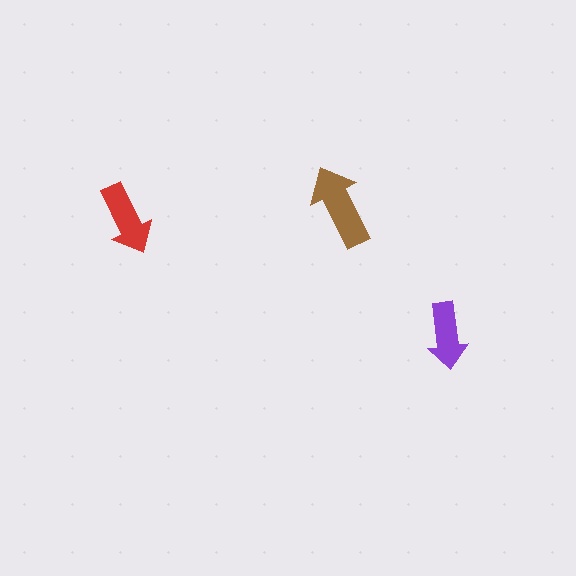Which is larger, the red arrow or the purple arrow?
The red one.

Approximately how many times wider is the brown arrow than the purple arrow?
About 1.5 times wider.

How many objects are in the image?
There are 3 objects in the image.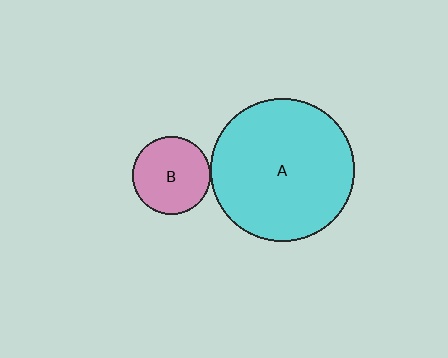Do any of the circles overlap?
No, none of the circles overlap.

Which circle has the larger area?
Circle A (cyan).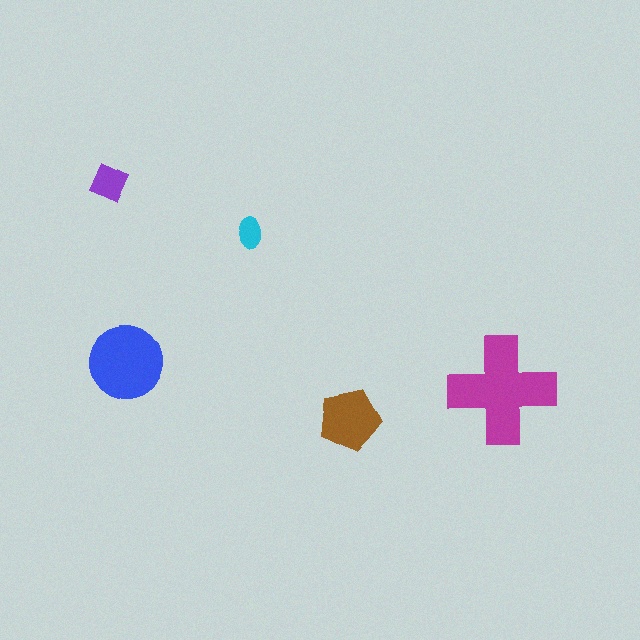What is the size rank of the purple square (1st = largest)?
4th.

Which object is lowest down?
The brown pentagon is bottommost.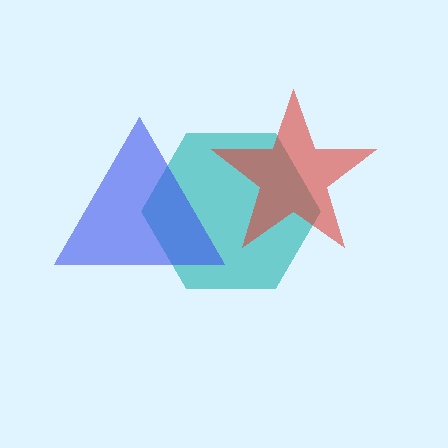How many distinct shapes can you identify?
There are 3 distinct shapes: a teal hexagon, a red star, a blue triangle.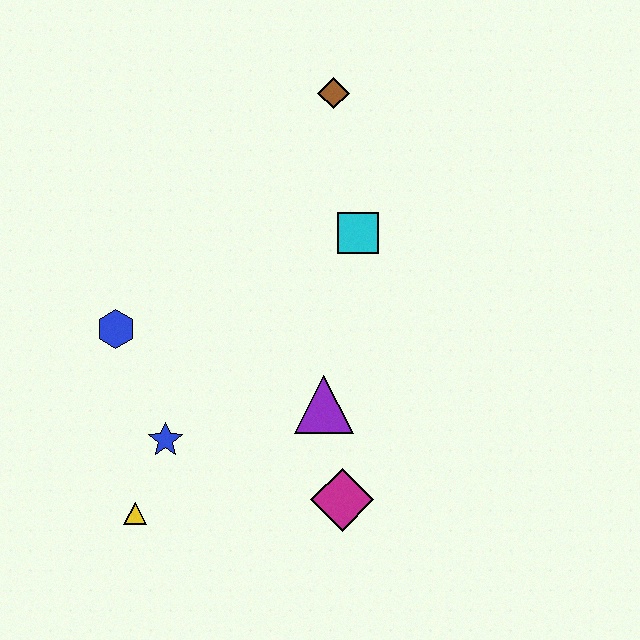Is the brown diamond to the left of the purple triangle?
No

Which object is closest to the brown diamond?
The cyan square is closest to the brown diamond.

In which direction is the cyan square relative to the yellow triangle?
The cyan square is above the yellow triangle.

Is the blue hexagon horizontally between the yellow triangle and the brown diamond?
No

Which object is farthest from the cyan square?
The yellow triangle is farthest from the cyan square.